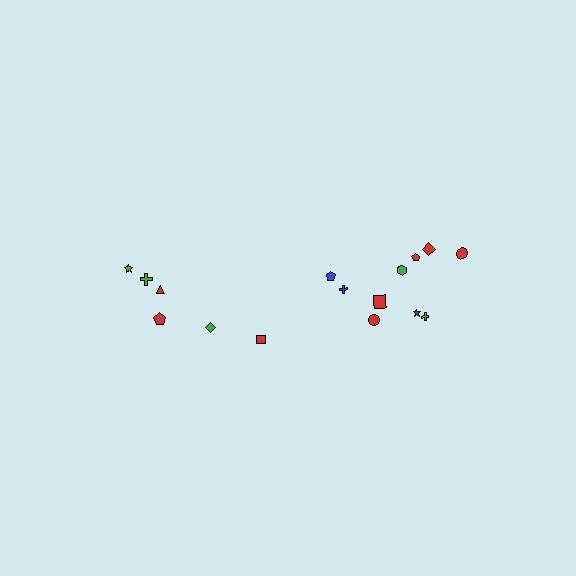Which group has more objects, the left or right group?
The right group.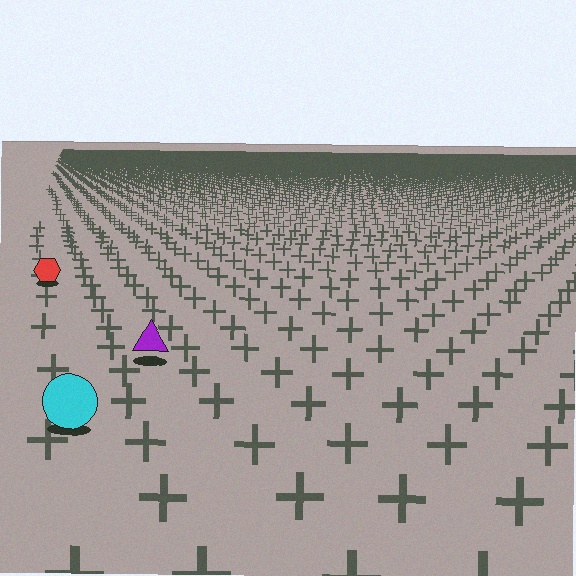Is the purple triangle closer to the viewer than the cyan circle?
No. The cyan circle is closer — you can tell from the texture gradient: the ground texture is coarser near it.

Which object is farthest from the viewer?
The red hexagon is farthest from the viewer. It appears smaller and the ground texture around it is denser.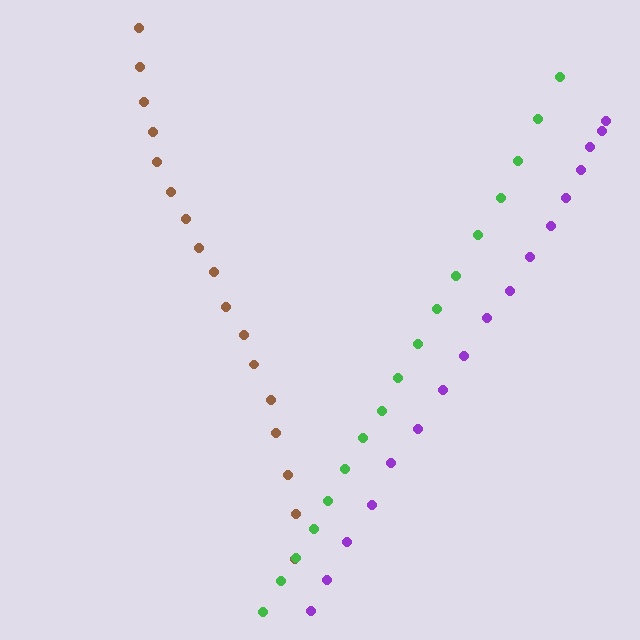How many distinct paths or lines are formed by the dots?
There are 3 distinct paths.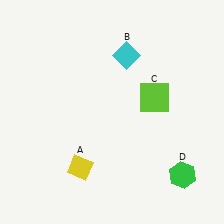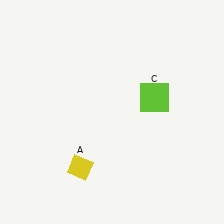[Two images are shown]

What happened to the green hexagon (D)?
The green hexagon (D) was removed in Image 2. It was in the bottom-right area of Image 1.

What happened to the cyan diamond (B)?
The cyan diamond (B) was removed in Image 2. It was in the top-right area of Image 1.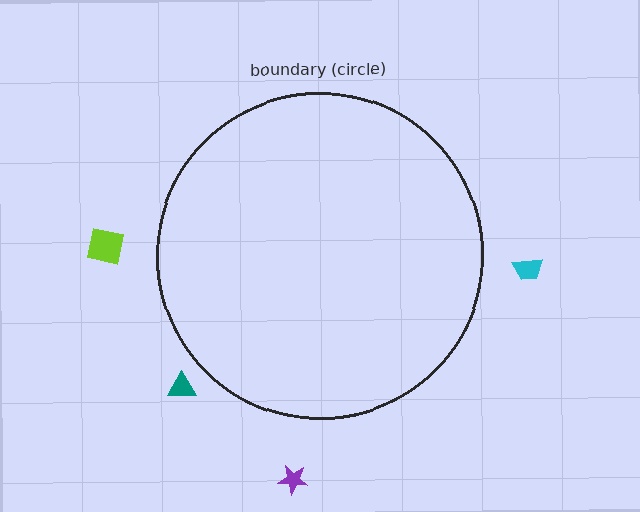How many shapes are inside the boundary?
0 inside, 4 outside.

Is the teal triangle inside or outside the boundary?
Outside.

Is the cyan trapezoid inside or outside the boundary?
Outside.